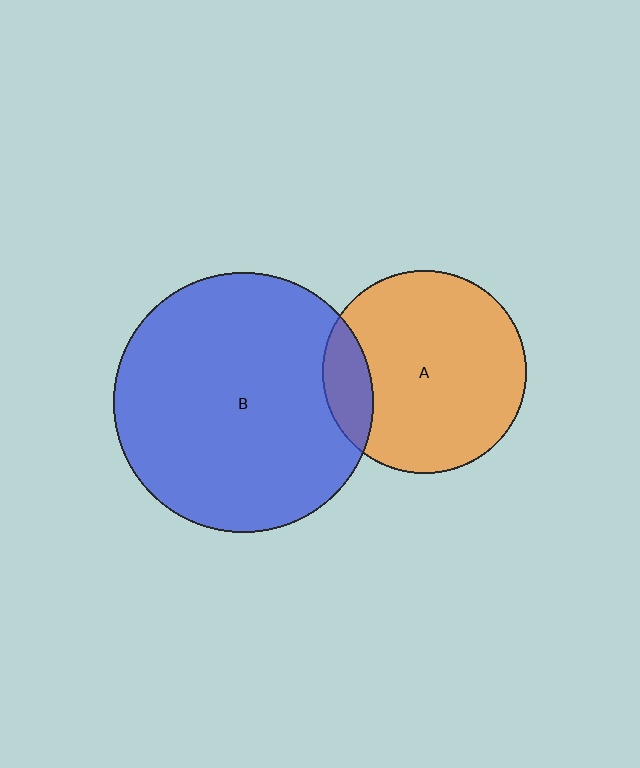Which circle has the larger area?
Circle B (blue).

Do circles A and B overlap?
Yes.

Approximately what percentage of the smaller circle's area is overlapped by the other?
Approximately 15%.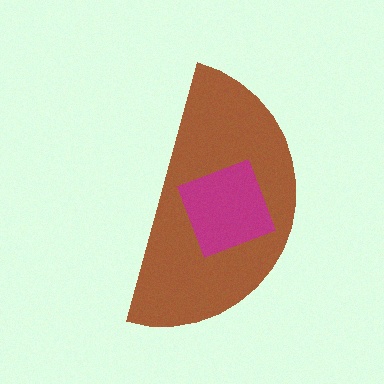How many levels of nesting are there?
2.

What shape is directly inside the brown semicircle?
The magenta diamond.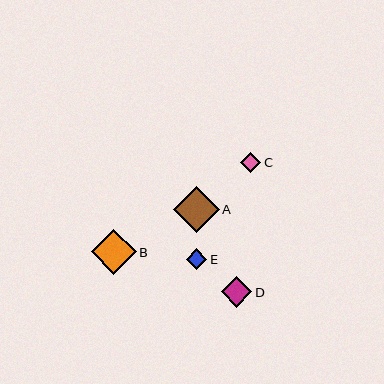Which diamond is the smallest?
Diamond C is the smallest with a size of approximately 20 pixels.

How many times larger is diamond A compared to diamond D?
Diamond A is approximately 1.5 times the size of diamond D.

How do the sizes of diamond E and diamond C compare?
Diamond E and diamond C are approximately the same size.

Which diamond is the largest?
Diamond A is the largest with a size of approximately 46 pixels.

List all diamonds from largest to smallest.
From largest to smallest: A, B, D, E, C.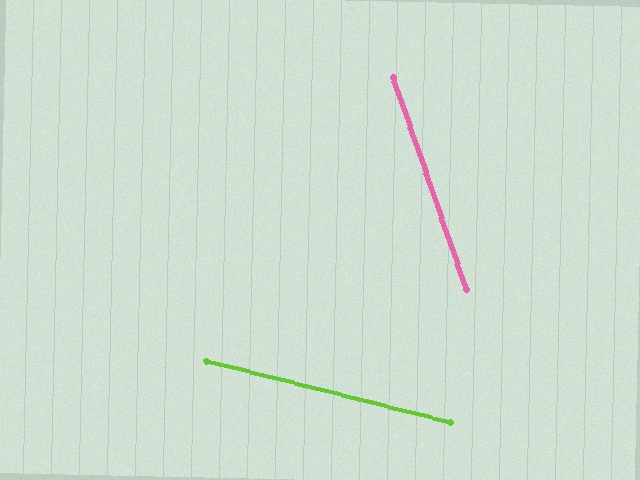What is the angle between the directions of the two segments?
Approximately 57 degrees.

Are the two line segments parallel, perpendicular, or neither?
Neither parallel nor perpendicular — they differ by about 57°.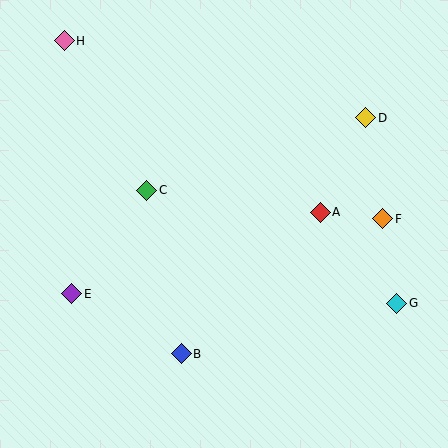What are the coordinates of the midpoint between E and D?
The midpoint between E and D is at (219, 206).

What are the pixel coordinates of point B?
Point B is at (181, 354).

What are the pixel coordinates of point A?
Point A is at (320, 212).